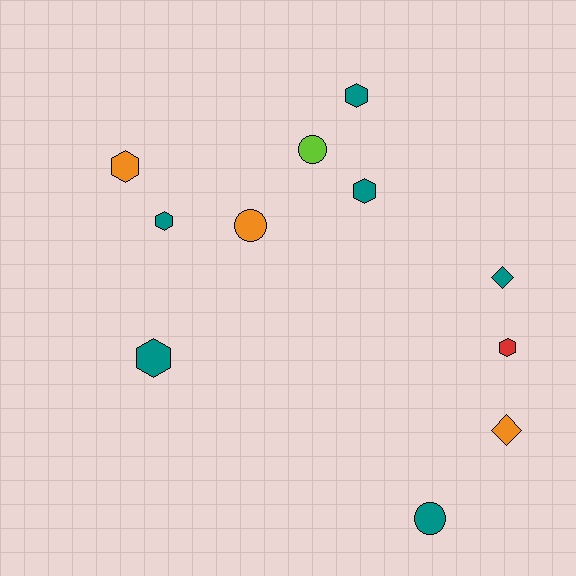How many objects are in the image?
There are 11 objects.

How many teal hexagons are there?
There are 4 teal hexagons.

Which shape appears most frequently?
Hexagon, with 6 objects.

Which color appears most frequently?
Teal, with 6 objects.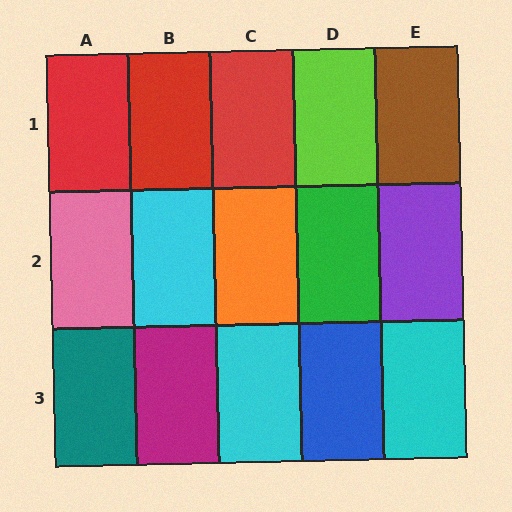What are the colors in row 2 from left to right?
Pink, cyan, orange, green, purple.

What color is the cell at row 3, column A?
Teal.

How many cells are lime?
1 cell is lime.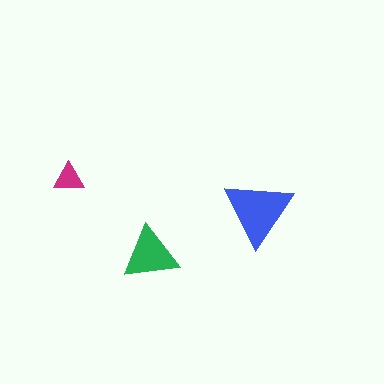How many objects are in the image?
There are 3 objects in the image.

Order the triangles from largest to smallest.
the blue one, the green one, the magenta one.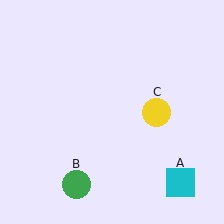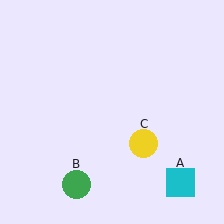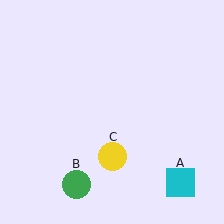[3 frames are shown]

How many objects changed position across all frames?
1 object changed position: yellow circle (object C).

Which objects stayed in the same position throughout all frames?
Cyan square (object A) and green circle (object B) remained stationary.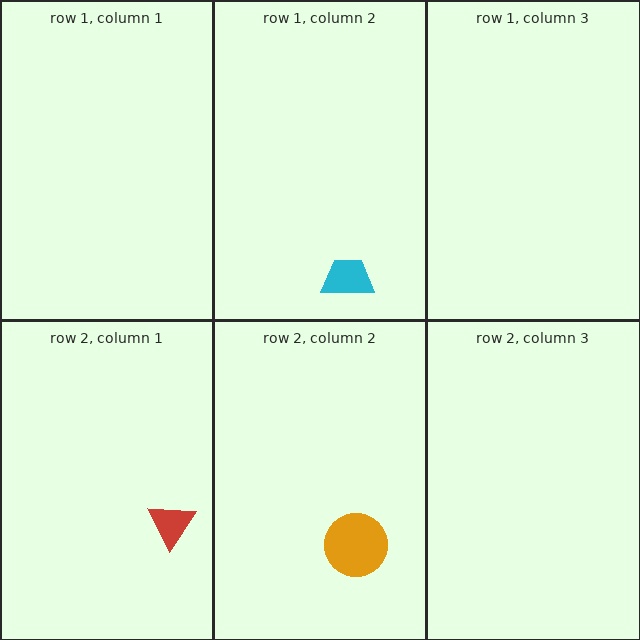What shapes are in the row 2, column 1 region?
The red triangle.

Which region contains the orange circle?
The row 2, column 2 region.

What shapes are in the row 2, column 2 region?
The orange circle.